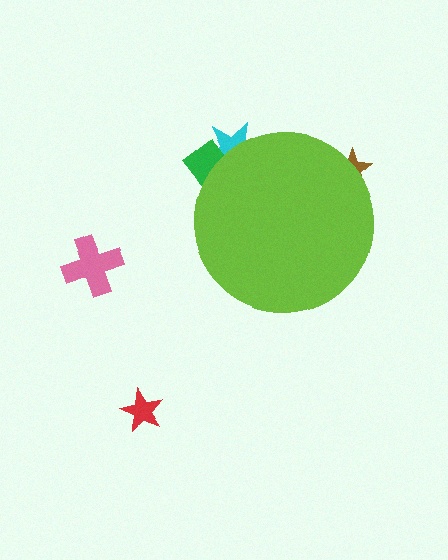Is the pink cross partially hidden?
No, the pink cross is fully visible.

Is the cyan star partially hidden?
Yes, the cyan star is partially hidden behind the lime circle.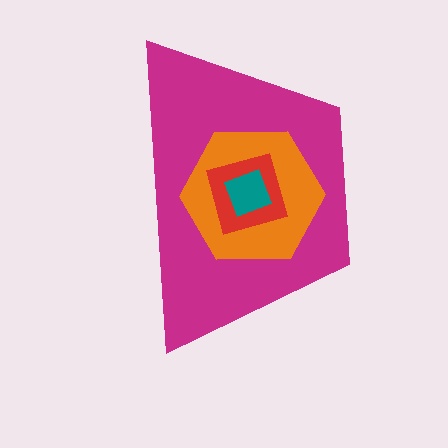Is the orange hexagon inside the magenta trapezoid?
Yes.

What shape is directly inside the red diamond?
The teal square.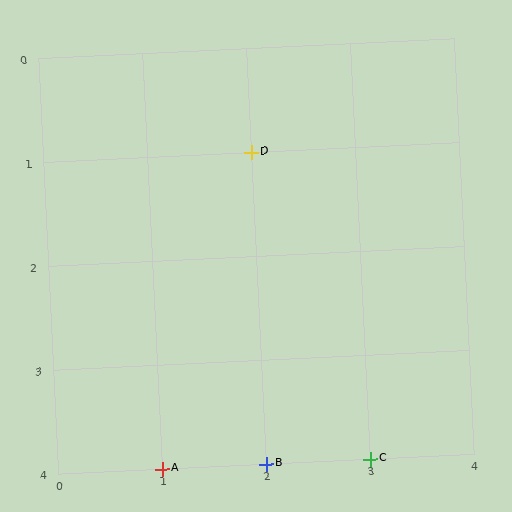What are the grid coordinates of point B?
Point B is at grid coordinates (2, 4).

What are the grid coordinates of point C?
Point C is at grid coordinates (3, 4).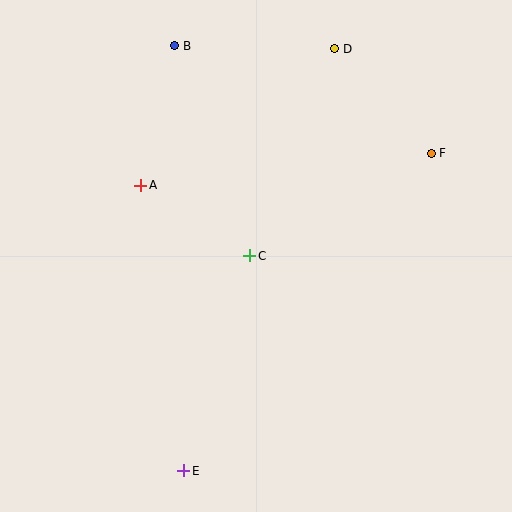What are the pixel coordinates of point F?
Point F is at (431, 153).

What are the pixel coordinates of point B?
Point B is at (175, 46).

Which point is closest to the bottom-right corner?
Point E is closest to the bottom-right corner.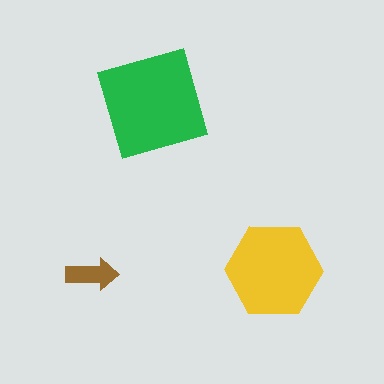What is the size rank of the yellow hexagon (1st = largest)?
2nd.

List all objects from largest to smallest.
The green diamond, the yellow hexagon, the brown arrow.